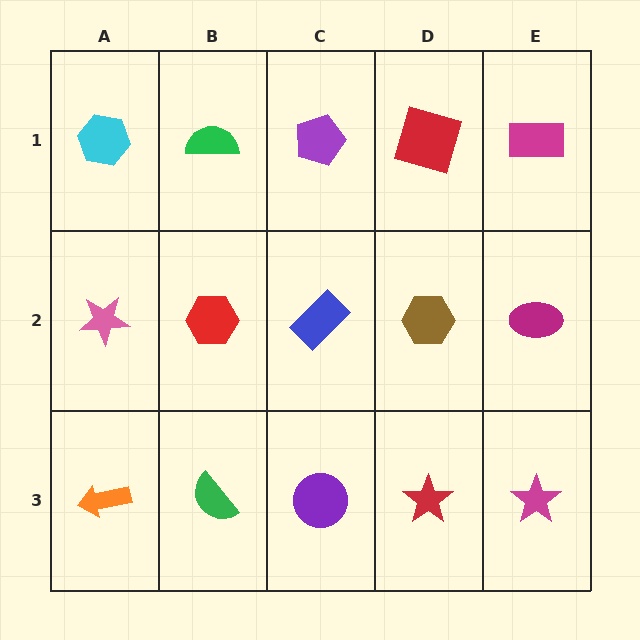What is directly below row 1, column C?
A blue rectangle.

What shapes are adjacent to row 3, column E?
A magenta ellipse (row 2, column E), a red star (row 3, column D).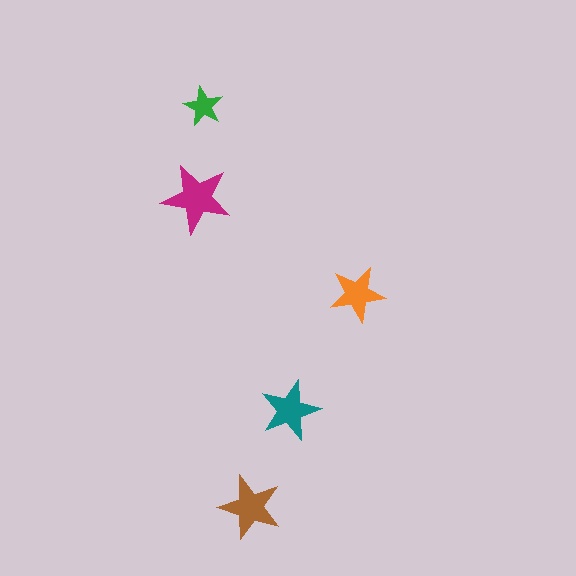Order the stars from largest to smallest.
the magenta one, the brown one, the teal one, the orange one, the green one.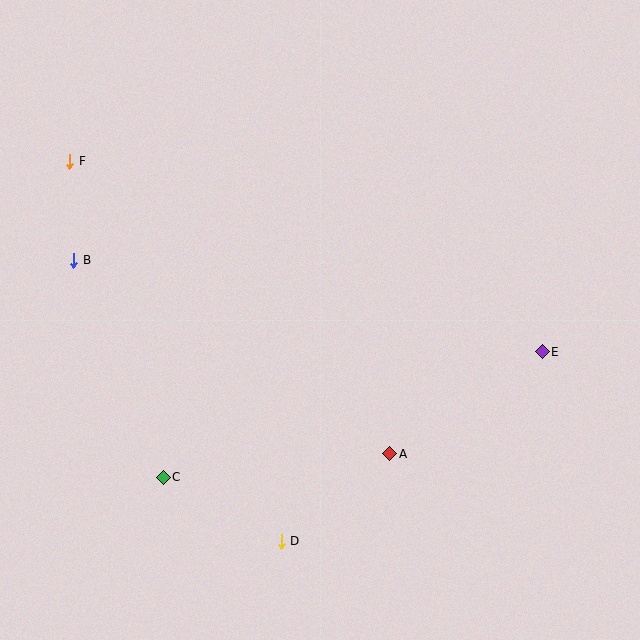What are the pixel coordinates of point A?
Point A is at (390, 454).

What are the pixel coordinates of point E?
Point E is at (542, 352).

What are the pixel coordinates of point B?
Point B is at (74, 260).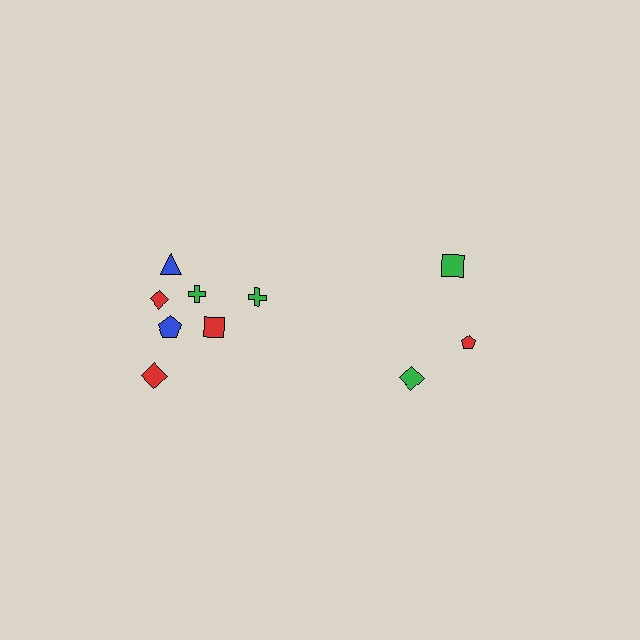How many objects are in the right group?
There are 3 objects.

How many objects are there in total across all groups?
There are 10 objects.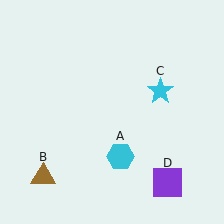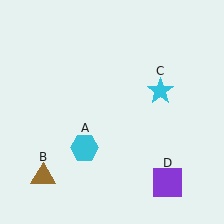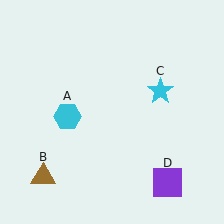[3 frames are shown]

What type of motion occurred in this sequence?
The cyan hexagon (object A) rotated clockwise around the center of the scene.